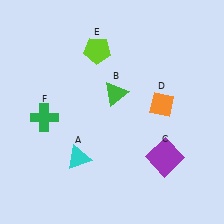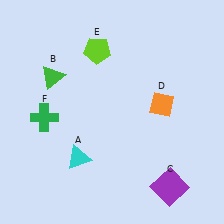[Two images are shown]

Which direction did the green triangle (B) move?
The green triangle (B) moved left.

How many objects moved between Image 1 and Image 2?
2 objects moved between the two images.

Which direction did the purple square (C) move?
The purple square (C) moved down.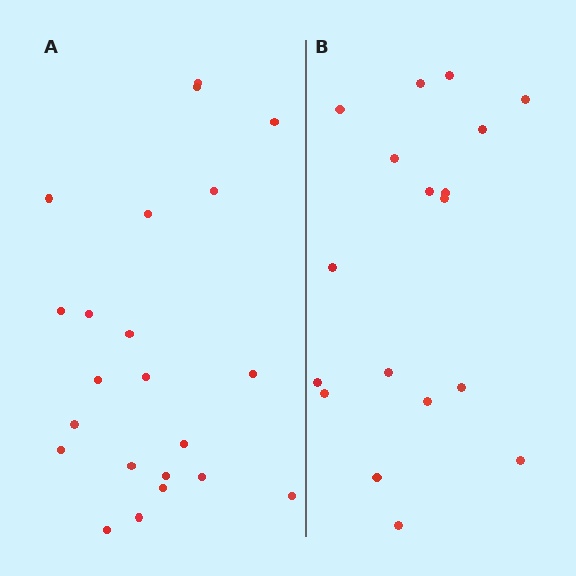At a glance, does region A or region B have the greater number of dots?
Region A (the left region) has more dots.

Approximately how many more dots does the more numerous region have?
Region A has about 4 more dots than region B.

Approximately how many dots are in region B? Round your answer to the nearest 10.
About 20 dots. (The exact count is 18, which rounds to 20.)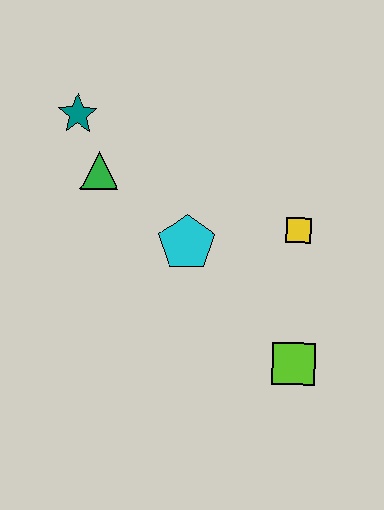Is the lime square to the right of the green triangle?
Yes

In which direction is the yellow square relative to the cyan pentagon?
The yellow square is to the right of the cyan pentagon.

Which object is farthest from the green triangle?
The lime square is farthest from the green triangle.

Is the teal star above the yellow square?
Yes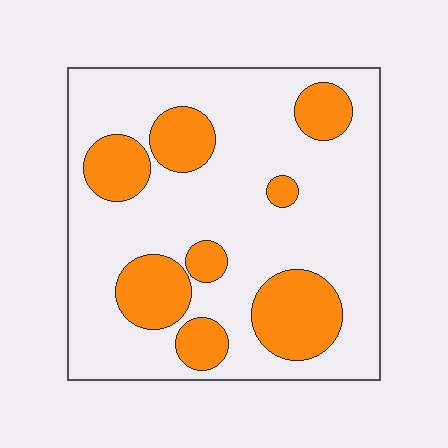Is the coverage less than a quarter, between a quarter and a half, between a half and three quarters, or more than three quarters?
Between a quarter and a half.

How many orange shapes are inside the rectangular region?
8.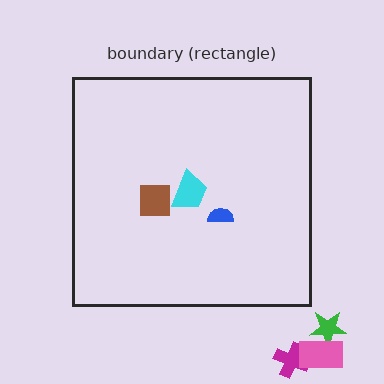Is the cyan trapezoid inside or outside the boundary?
Inside.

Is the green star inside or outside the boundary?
Outside.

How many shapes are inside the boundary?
3 inside, 3 outside.